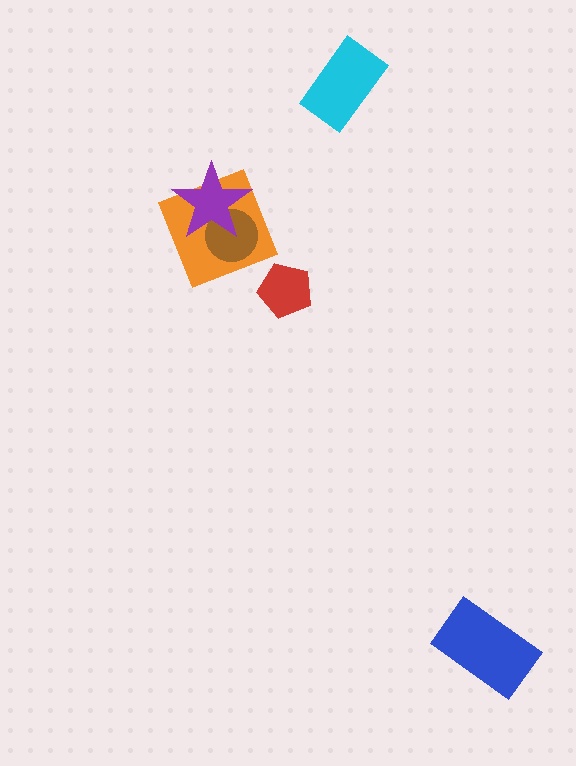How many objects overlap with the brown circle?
2 objects overlap with the brown circle.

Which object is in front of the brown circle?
The purple star is in front of the brown circle.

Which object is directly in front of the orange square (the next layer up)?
The brown circle is directly in front of the orange square.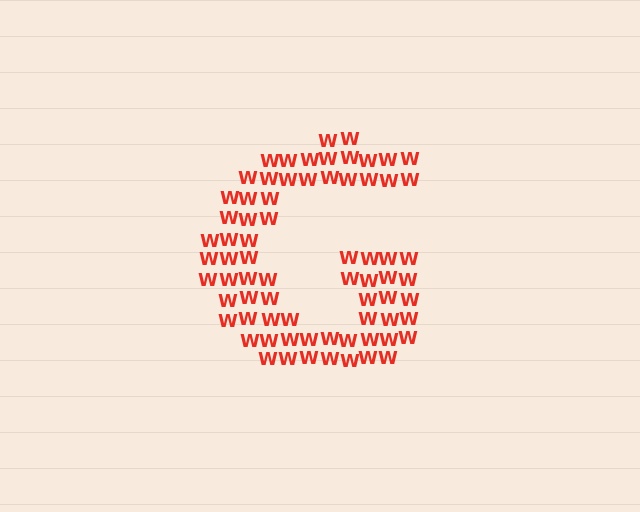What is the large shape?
The large shape is the letter G.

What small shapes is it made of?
It is made of small letter W's.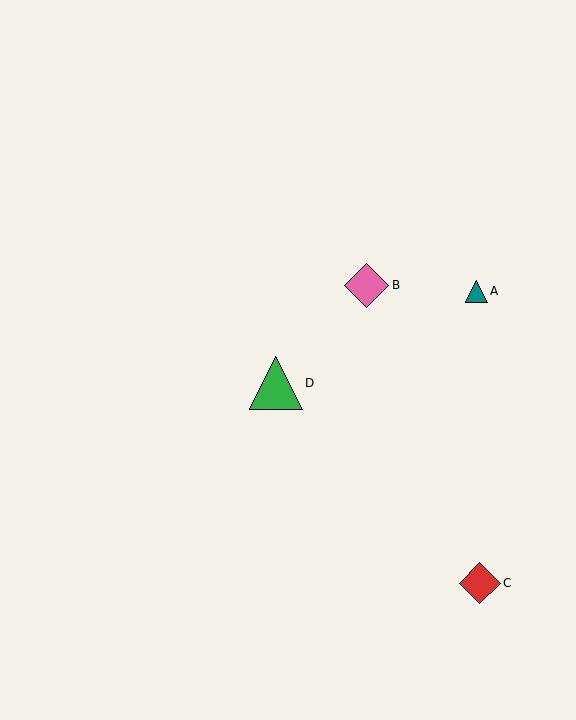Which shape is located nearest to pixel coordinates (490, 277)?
The teal triangle (labeled A) at (476, 291) is nearest to that location.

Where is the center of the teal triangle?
The center of the teal triangle is at (476, 291).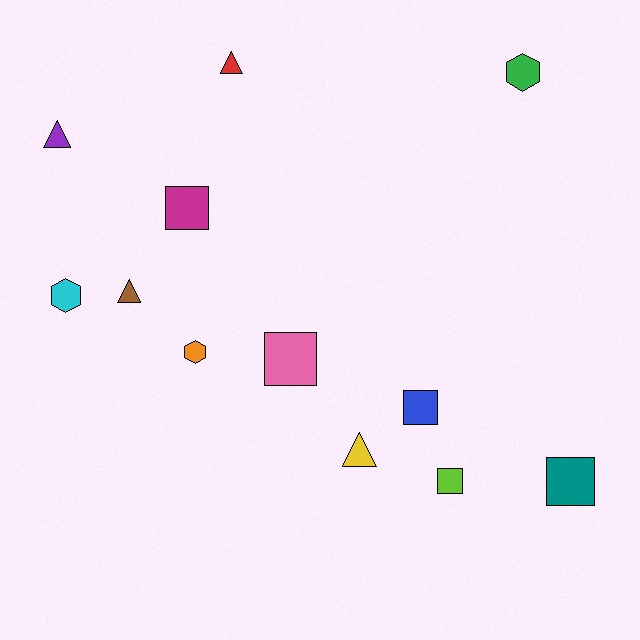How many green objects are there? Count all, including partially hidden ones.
There is 1 green object.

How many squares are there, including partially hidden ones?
There are 5 squares.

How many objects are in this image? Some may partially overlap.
There are 12 objects.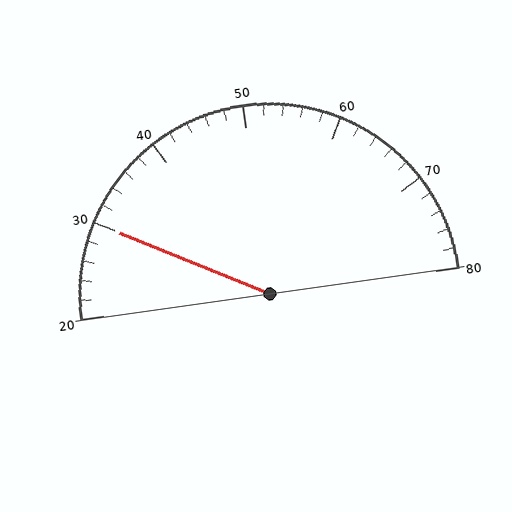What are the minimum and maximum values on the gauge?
The gauge ranges from 20 to 80.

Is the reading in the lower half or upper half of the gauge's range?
The reading is in the lower half of the range (20 to 80).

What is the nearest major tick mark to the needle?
The nearest major tick mark is 30.